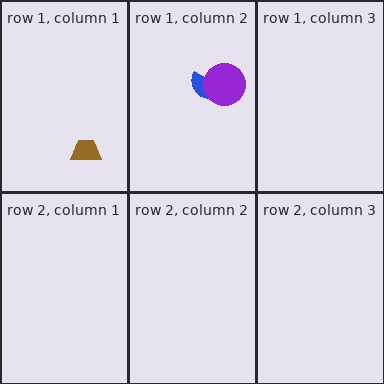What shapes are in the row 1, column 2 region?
The teal pentagon, the blue semicircle, the purple circle.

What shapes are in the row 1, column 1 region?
The brown trapezoid.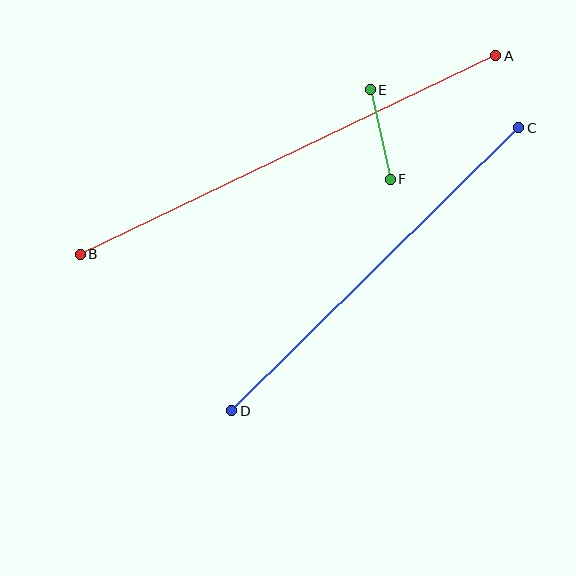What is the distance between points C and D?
The distance is approximately 403 pixels.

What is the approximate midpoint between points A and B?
The midpoint is at approximately (288, 155) pixels.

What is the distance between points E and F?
The distance is approximately 92 pixels.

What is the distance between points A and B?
The distance is approximately 460 pixels.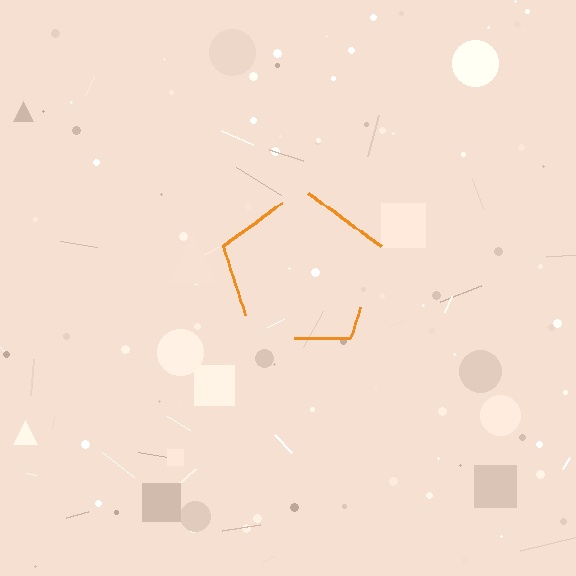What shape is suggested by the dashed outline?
The dashed outline suggests a pentagon.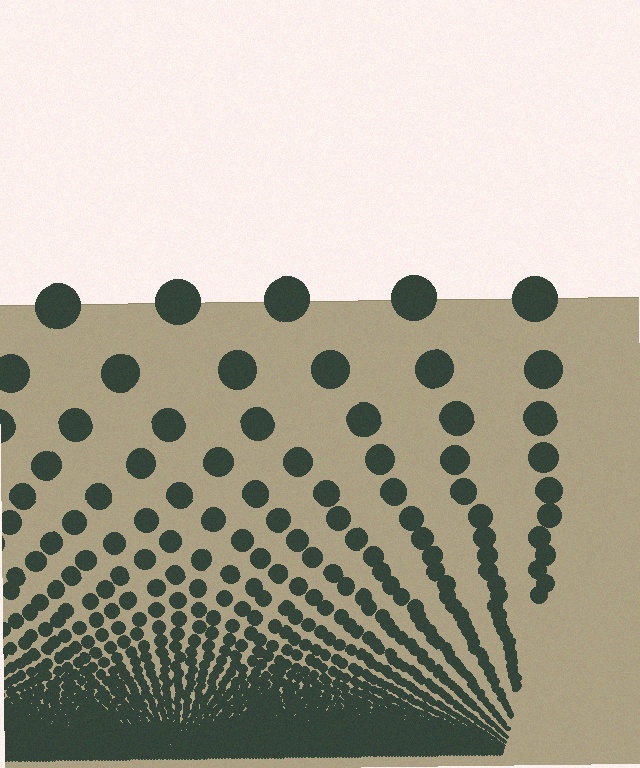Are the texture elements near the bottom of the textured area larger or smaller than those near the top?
Smaller. The gradient is inverted — elements near the bottom are smaller and denser.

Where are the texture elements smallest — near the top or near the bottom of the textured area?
Near the bottom.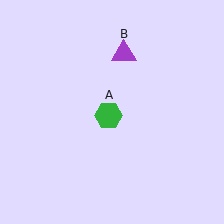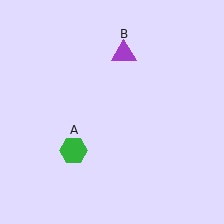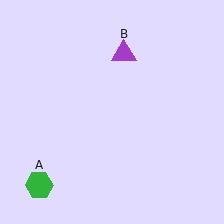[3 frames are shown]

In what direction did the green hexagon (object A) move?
The green hexagon (object A) moved down and to the left.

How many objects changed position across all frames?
1 object changed position: green hexagon (object A).